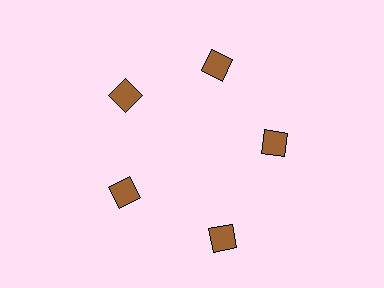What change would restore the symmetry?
The symmetry would be restored by moving it inward, back onto the ring so that all 5 squares sit at equal angles and equal distance from the center.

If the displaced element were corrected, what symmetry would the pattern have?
It would have 5-fold rotational symmetry — the pattern would map onto itself every 72 degrees.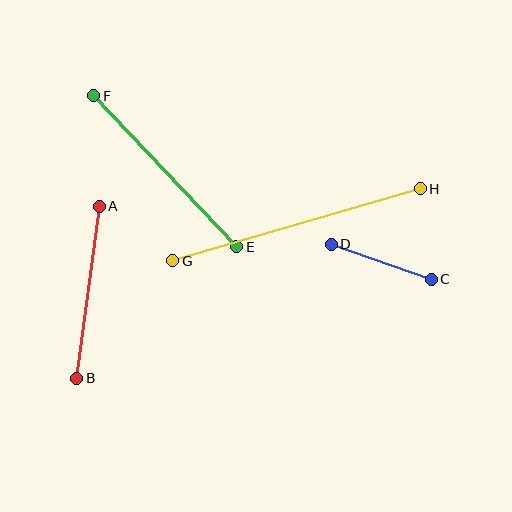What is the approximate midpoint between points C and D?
The midpoint is at approximately (381, 262) pixels.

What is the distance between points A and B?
The distance is approximately 174 pixels.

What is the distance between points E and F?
The distance is approximately 208 pixels.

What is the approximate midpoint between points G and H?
The midpoint is at approximately (297, 225) pixels.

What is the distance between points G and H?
The distance is approximately 258 pixels.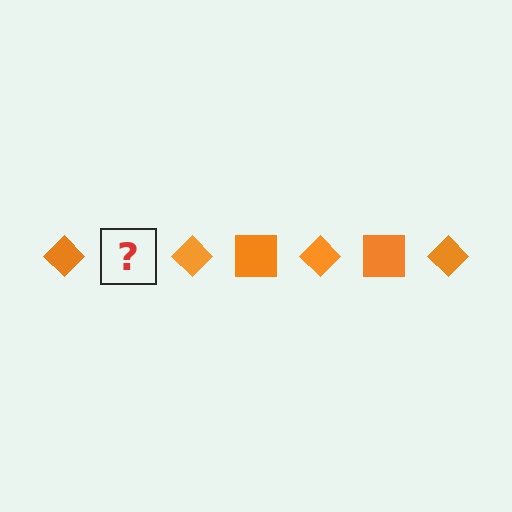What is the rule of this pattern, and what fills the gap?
The rule is that the pattern cycles through diamond, square shapes in orange. The gap should be filled with an orange square.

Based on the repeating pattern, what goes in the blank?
The blank should be an orange square.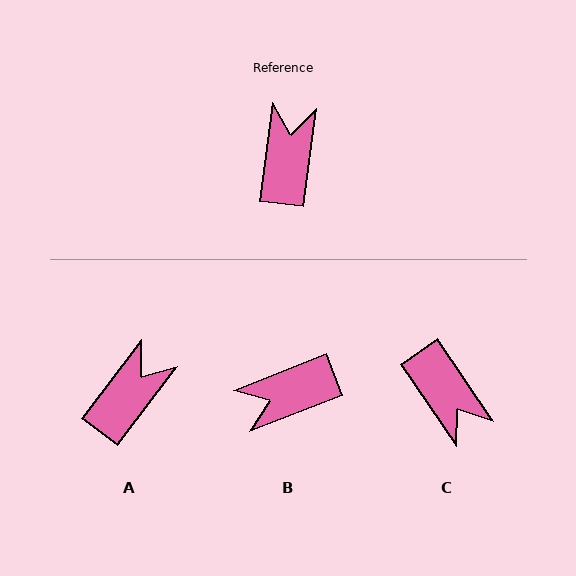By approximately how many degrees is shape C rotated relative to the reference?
Approximately 138 degrees clockwise.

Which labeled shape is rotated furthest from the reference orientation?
C, about 138 degrees away.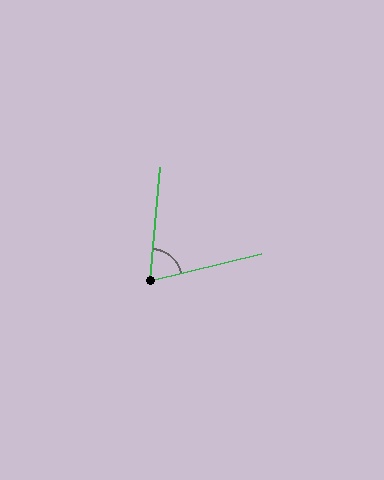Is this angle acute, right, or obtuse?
It is acute.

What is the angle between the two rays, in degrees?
Approximately 71 degrees.